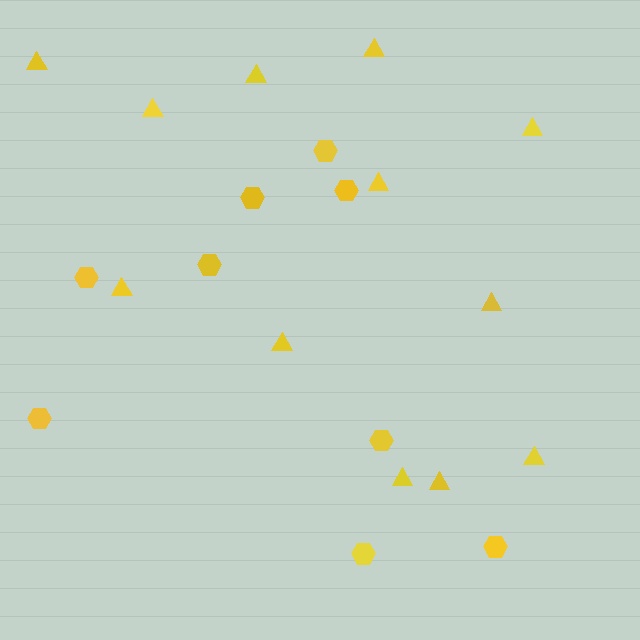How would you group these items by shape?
There are 2 groups: one group of hexagons (9) and one group of triangles (12).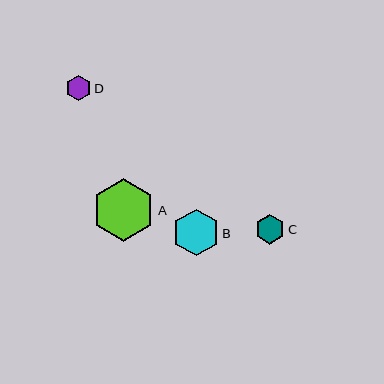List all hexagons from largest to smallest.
From largest to smallest: A, B, C, D.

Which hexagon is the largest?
Hexagon A is the largest with a size of approximately 62 pixels.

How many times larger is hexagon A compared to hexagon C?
Hexagon A is approximately 2.1 times the size of hexagon C.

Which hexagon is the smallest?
Hexagon D is the smallest with a size of approximately 25 pixels.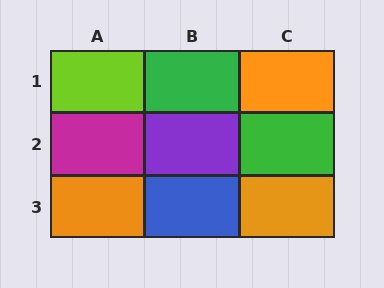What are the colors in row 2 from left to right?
Magenta, purple, green.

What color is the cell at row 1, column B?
Green.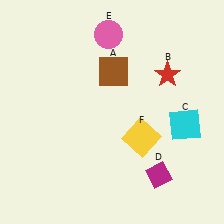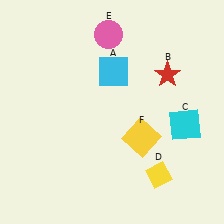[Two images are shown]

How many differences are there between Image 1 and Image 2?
There are 2 differences between the two images.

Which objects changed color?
A changed from brown to cyan. D changed from magenta to yellow.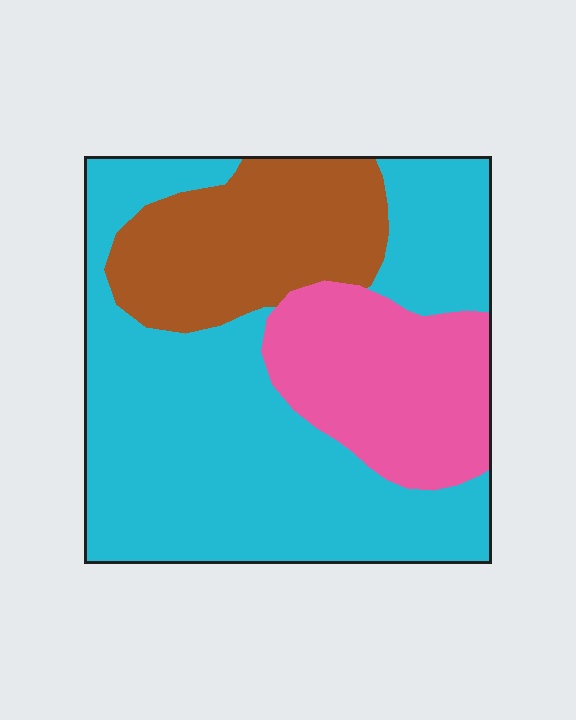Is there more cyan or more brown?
Cyan.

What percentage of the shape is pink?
Pink covers around 20% of the shape.